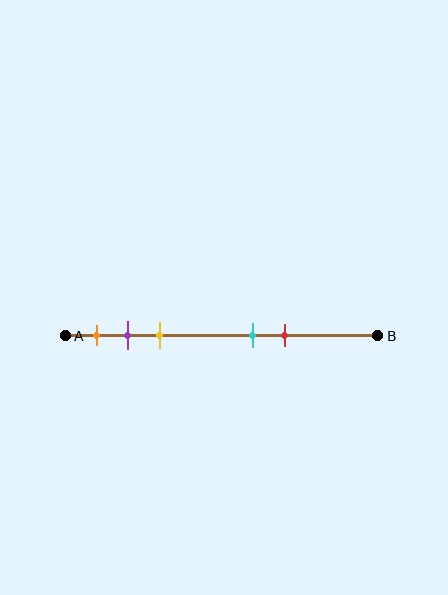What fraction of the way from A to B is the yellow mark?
The yellow mark is approximately 30% (0.3) of the way from A to B.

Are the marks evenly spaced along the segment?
No, the marks are not evenly spaced.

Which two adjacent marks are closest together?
The purple and yellow marks are the closest adjacent pair.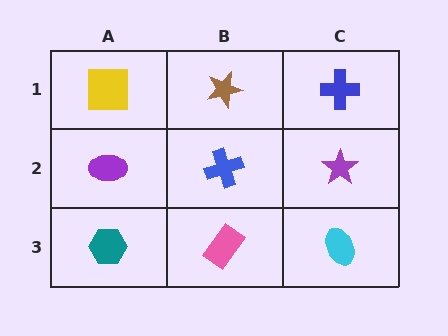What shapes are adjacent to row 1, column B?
A blue cross (row 2, column B), a yellow square (row 1, column A), a blue cross (row 1, column C).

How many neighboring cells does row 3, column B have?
3.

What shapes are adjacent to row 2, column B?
A brown star (row 1, column B), a pink rectangle (row 3, column B), a purple ellipse (row 2, column A), a purple star (row 2, column C).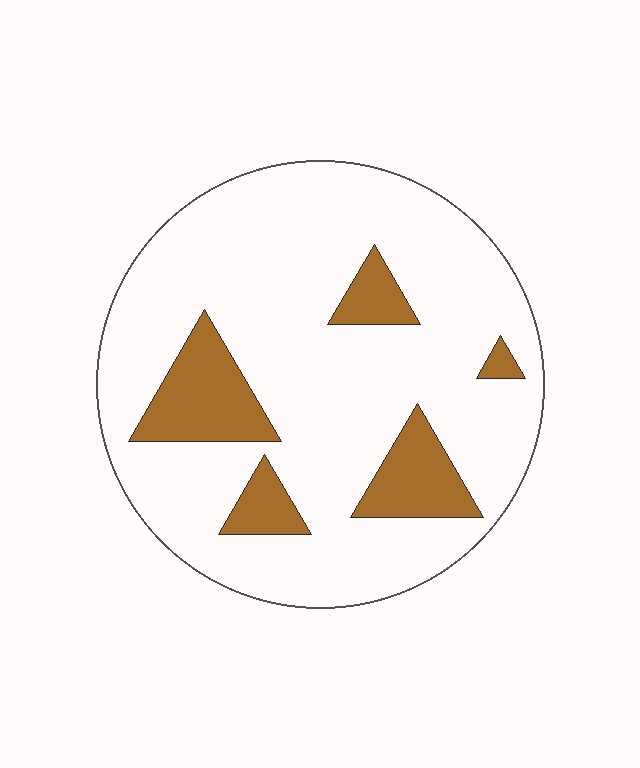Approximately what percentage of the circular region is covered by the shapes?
Approximately 15%.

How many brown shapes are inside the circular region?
5.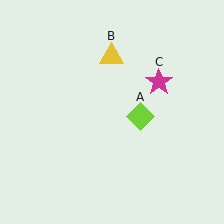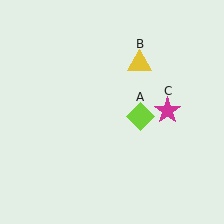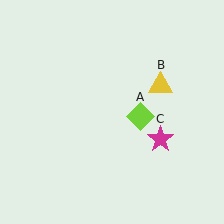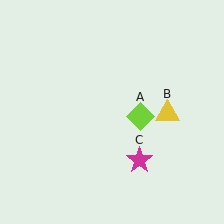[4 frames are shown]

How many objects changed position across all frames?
2 objects changed position: yellow triangle (object B), magenta star (object C).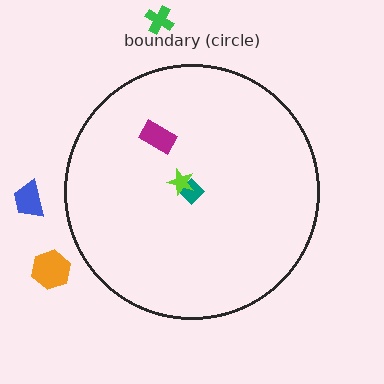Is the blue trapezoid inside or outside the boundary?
Outside.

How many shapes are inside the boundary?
3 inside, 3 outside.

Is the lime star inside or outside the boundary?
Inside.